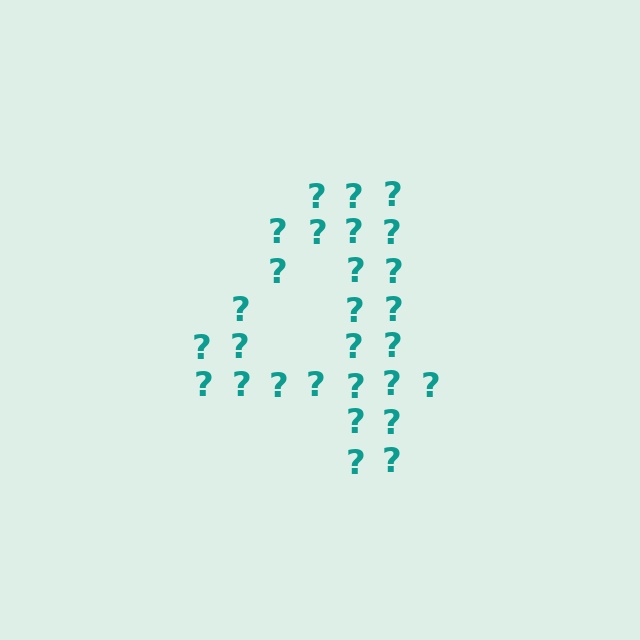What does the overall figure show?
The overall figure shows the digit 4.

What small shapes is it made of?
It is made of small question marks.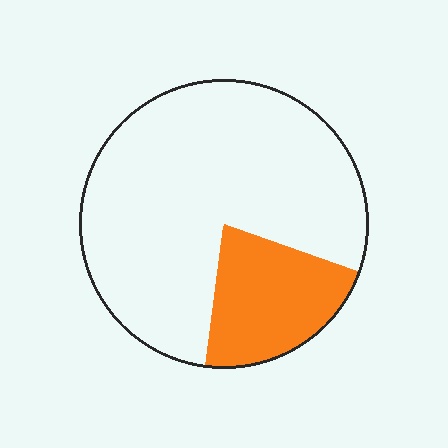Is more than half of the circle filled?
No.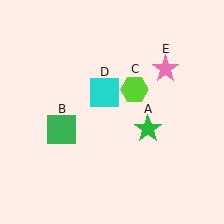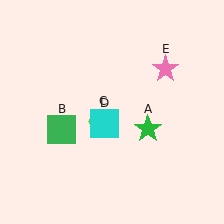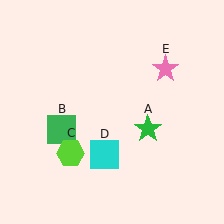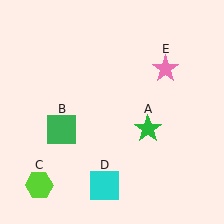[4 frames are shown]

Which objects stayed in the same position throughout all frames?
Green star (object A) and green square (object B) and pink star (object E) remained stationary.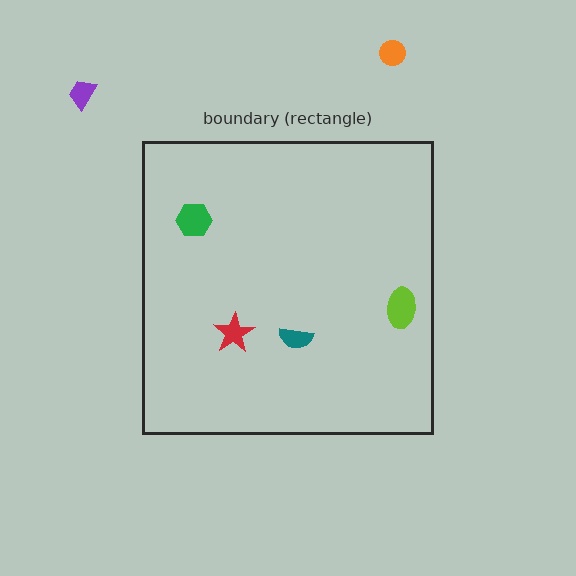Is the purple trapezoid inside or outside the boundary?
Outside.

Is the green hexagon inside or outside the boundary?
Inside.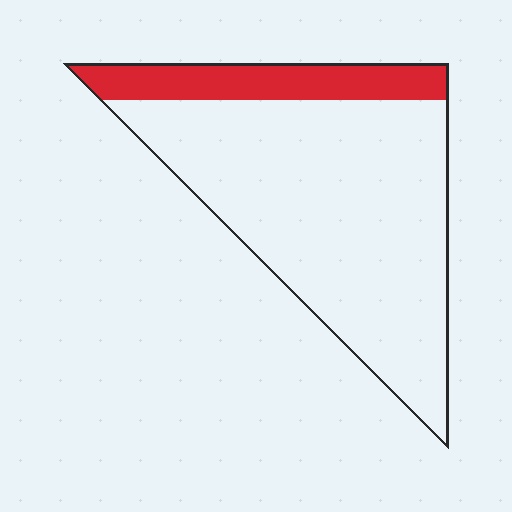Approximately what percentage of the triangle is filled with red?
Approximately 20%.